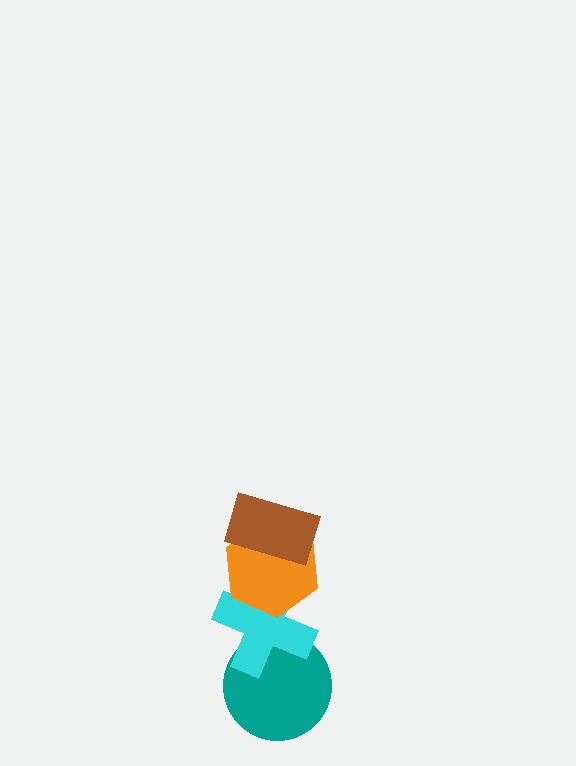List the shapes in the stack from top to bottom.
From top to bottom: the brown rectangle, the orange hexagon, the cyan cross, the teal circle.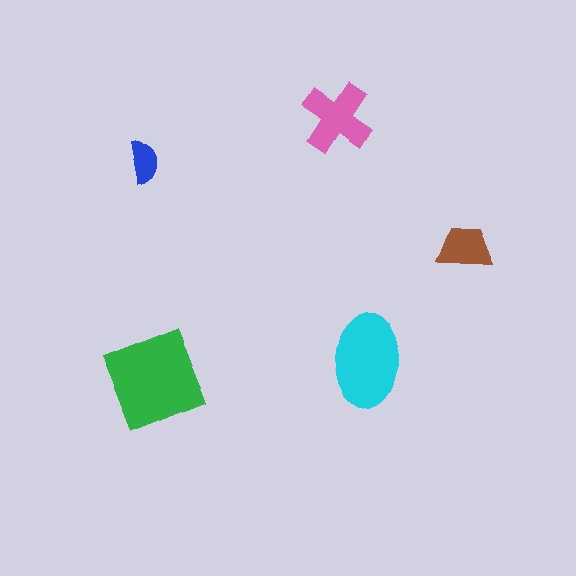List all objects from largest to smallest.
The green diamond, the cyan ellipse, the pink cross, the brown trapezoid, the blue semicircle.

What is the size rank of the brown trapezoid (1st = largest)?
4th.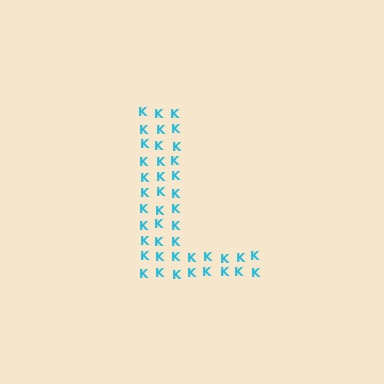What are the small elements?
The small elements are letter K's.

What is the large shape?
The large shape is the letter L.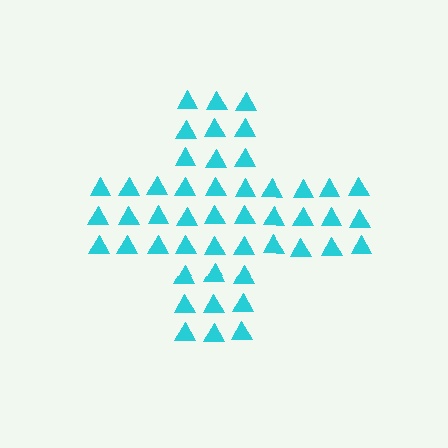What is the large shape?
The large shape is a cross.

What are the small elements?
The small elements are triangles.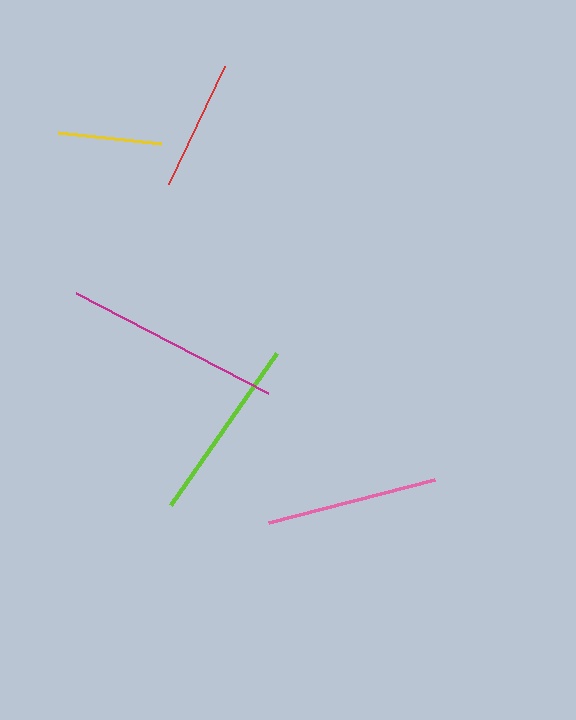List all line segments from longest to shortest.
From longest to shortest: magenta, lime, pink, red, yellow.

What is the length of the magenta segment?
The magenta segment is approximately 216 pixels long.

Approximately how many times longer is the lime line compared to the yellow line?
The lime line is approximately 1.8 times the length of the yellow line.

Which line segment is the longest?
The magenta line is the longest at approximately 216 pixels.